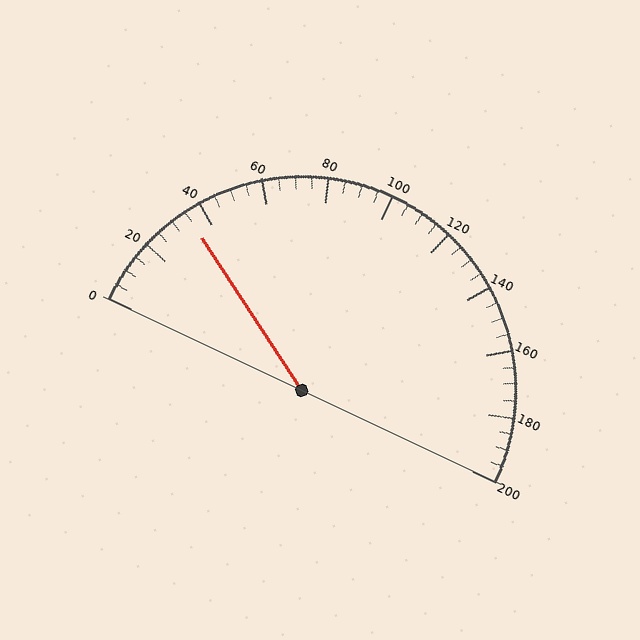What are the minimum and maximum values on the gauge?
The gauge ranges from 0 to 200.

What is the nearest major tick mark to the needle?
The nearest major tick mark is 40.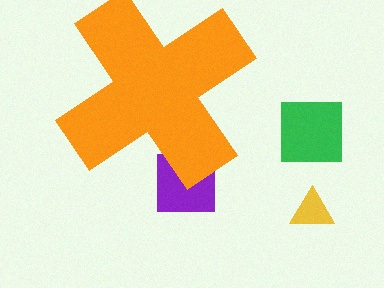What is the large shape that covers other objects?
An orange cross.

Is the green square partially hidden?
No, the green square is fully visible.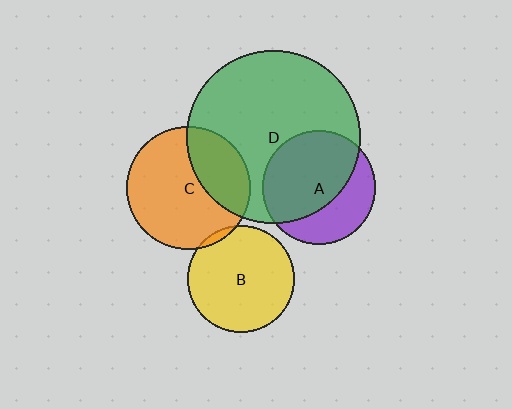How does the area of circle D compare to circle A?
Approximately 2.3 times.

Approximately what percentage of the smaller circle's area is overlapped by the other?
Approximately 65%.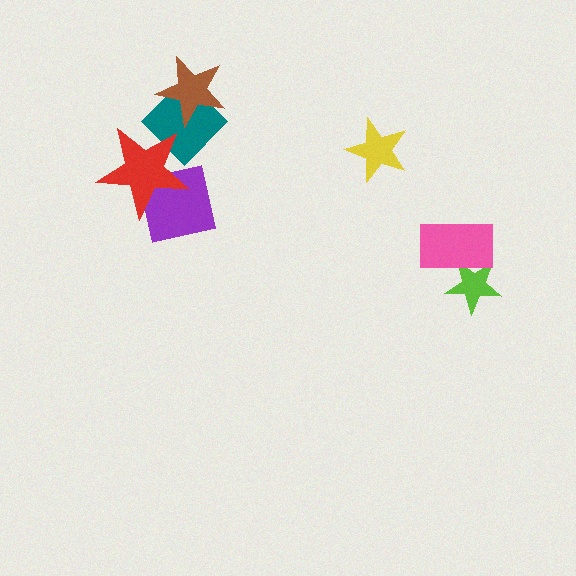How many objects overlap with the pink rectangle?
1 object overlaps with the pink rectangle.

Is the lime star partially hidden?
Yes, it is partially covered by another shape.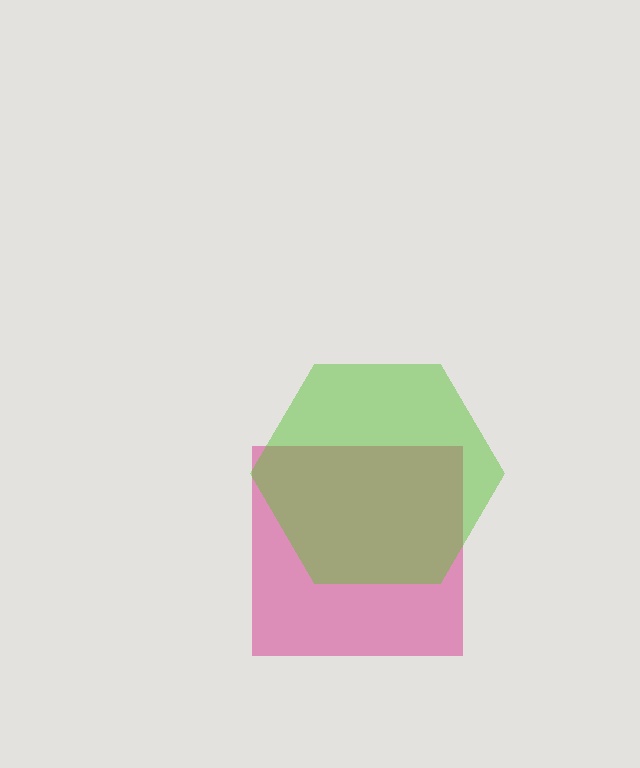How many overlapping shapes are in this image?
There are 2 overlapping shapes in the image.